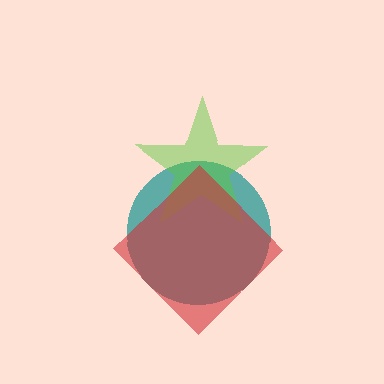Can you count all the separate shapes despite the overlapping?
Yes, there are 3 separate shapes.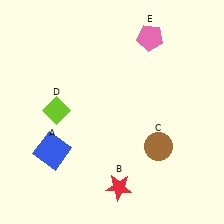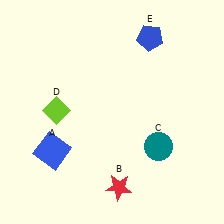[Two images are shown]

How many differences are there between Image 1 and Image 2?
There are 2 differences between the two images.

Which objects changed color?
C changed from brown to teal. E changed from pink to blue.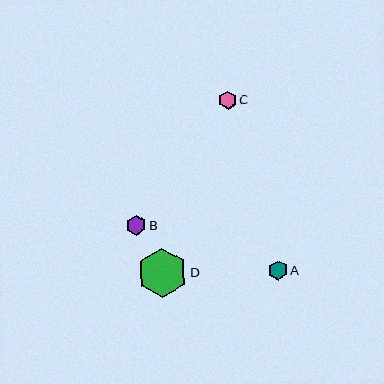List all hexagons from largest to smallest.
From largest to smallest: D, B, A, C.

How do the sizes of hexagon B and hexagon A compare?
Hexagon B and hexagon A are approximately the same size.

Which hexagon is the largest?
Hexagon D is the largest with a size of approximately 50 pixels.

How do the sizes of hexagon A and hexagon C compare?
Hexagon A and hexagon C are approximately the same size.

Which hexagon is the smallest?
Hexagon C is the smallest with a size of approximately 18 pixels.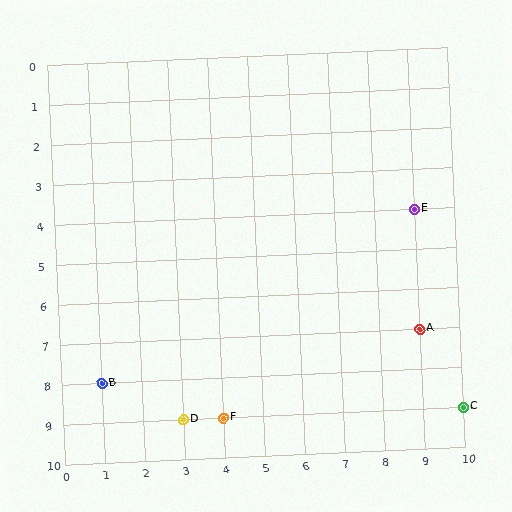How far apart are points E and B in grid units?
Points E and B are 8 columns and 4 rows apart (about 8.9 grid units diagonally).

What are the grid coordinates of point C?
Point C is at grid coordinates (10, 9).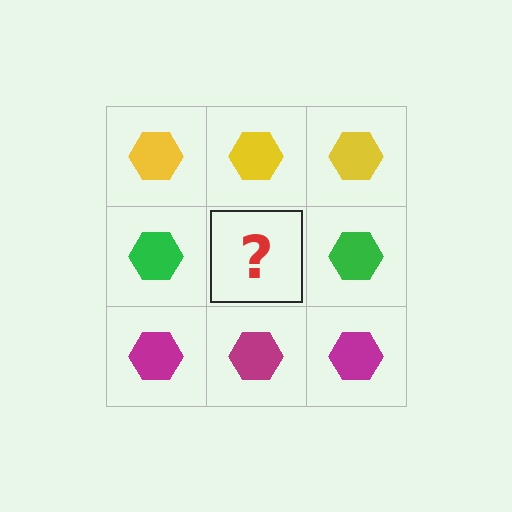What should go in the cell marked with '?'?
The missing cell should contain a green hexagon.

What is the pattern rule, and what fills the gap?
The rule is that each row has a consistent color. The gap should be filled with a green hexagon.